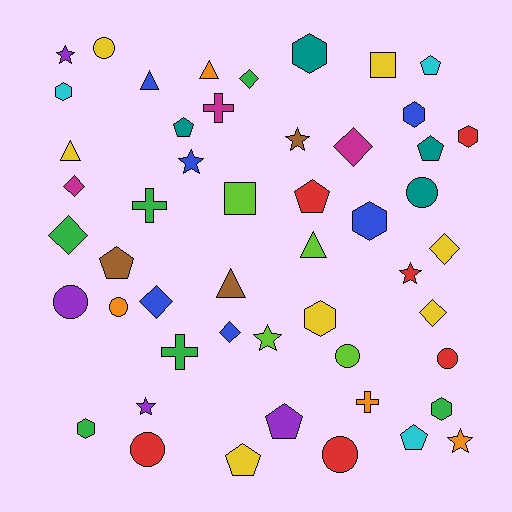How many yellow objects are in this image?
There are 7 yellow objects.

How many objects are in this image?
There are 50 objects.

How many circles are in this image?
There are 8 circles.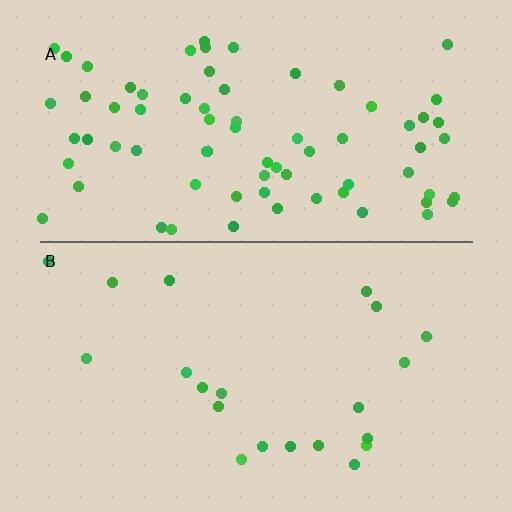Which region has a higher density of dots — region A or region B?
A (the top).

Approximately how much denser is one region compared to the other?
Approximately 3.6× — region A over region B.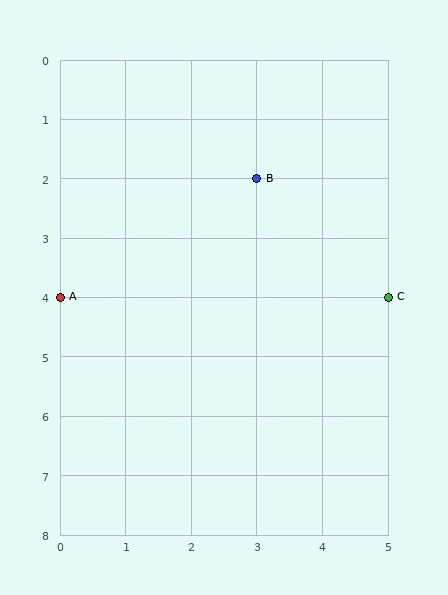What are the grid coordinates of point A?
Point A is at grid coordinates (0, 4).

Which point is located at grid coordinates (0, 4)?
Point A is at (0, 4).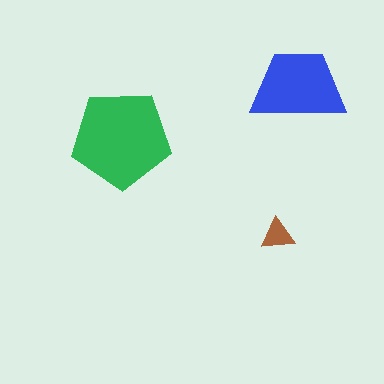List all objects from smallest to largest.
The brown triangle, the blue trapezoid, the green pentagon.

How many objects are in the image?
There are 3 objects in the image.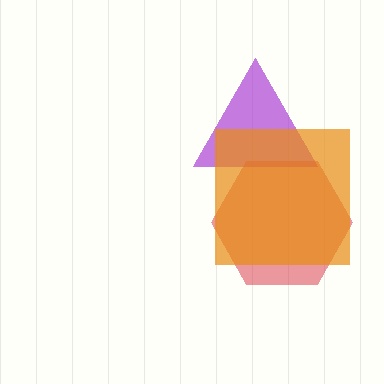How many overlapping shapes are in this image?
There are 3 overlapping shapes in the image.